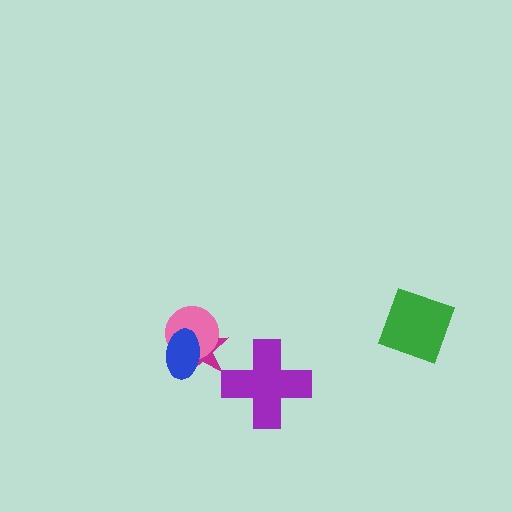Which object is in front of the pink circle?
The blue ellipse is in front of the pink circle.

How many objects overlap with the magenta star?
2 objects overlap with the magenta star.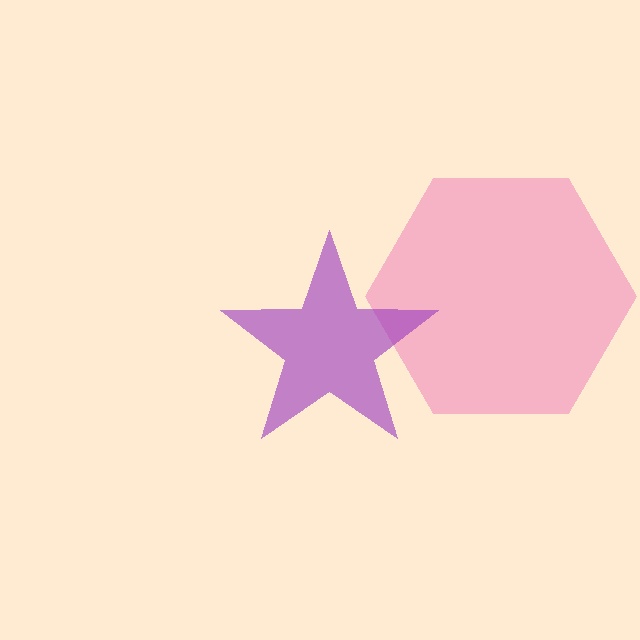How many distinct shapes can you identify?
There are 2 distinct shapes: a pink hexagon, a purple star.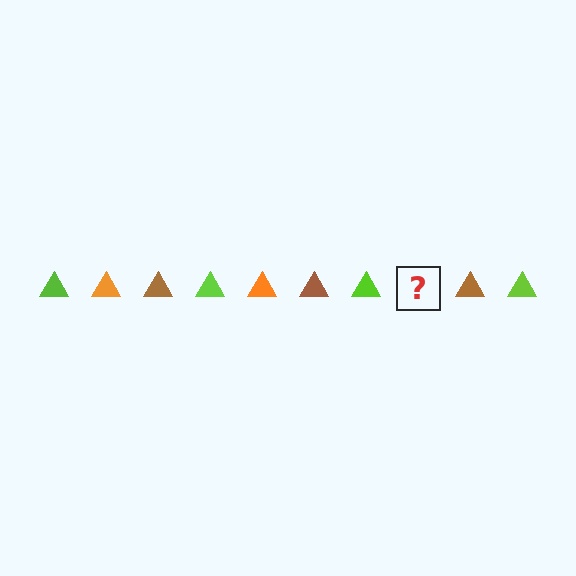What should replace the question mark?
The question mark should be replaced with an orange triangle.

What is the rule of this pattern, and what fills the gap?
The rule is that the pattern cycles through lime, orange, brown triangles. The gap should be filled with an orange triangle.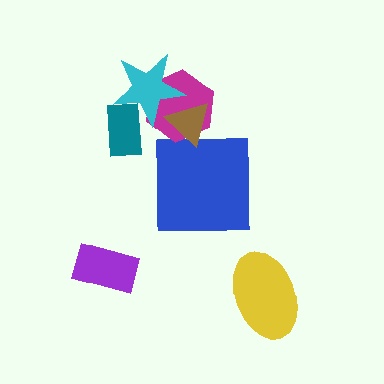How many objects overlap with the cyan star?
3 objects overlap with the cyan star.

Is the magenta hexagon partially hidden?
Yes, it is partially covered by another shape.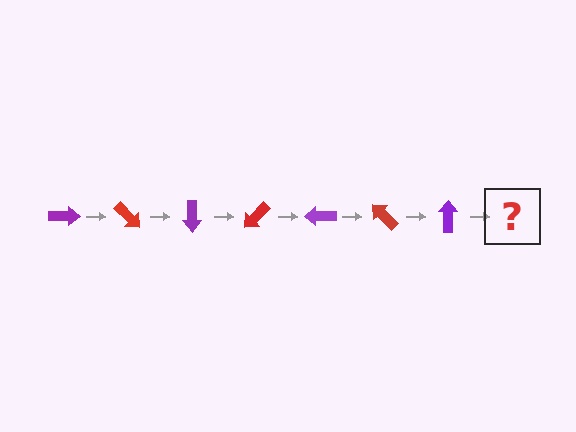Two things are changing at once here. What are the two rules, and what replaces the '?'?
The two rules are that it rotates 45 degrees each step and the color cycles through purple and red. The '?' should be a red arrow, rotated 315 degrees from the start.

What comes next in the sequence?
The next element should be a red arrow, rotated 315 degrees from the start.